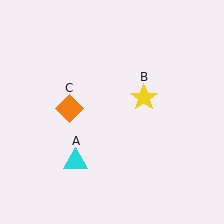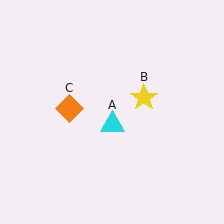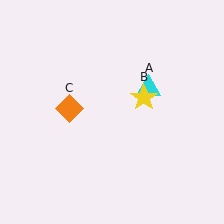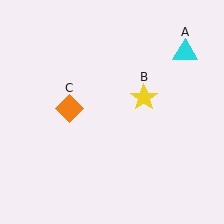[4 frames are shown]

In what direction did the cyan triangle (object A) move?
The cyan triangle (object A) moved up and to the right.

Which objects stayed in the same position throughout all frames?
Yellow star (object B) and orange diamond (object C) remained stationary.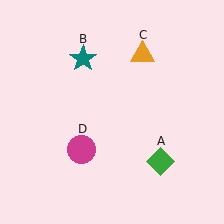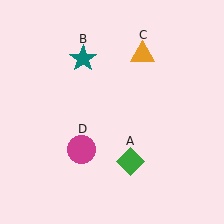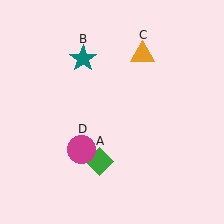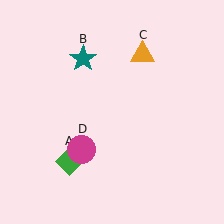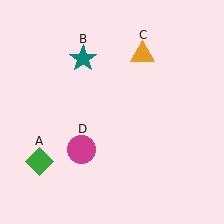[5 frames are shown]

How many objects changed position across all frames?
1 object changed position: green diamond (object A).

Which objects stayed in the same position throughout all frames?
Teal star (object B) and orange triangle (object C) and magenta circle (object D) remained stationary.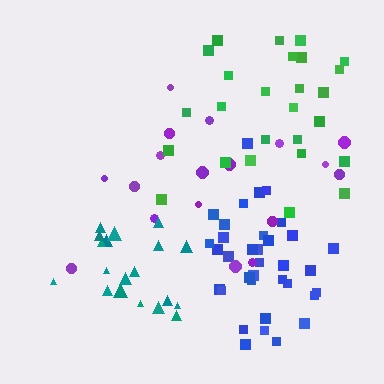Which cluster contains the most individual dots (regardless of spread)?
Blue (35).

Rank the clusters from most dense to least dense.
blue, teal, green, purple.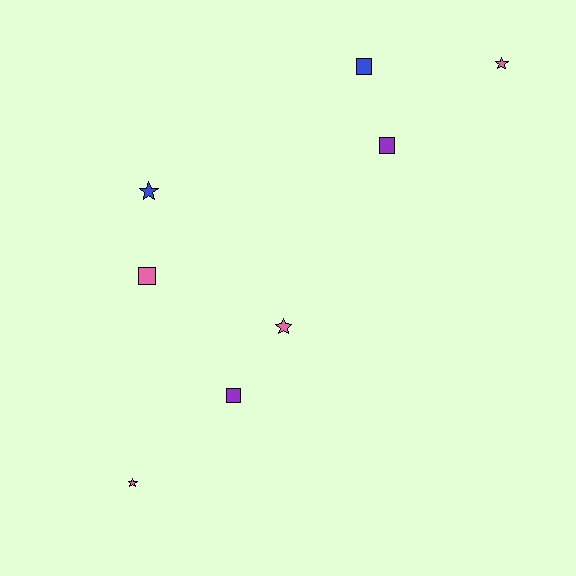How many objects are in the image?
There are 8 objects.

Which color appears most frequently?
Pink, with 4 objects.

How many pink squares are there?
There is 1 pink square.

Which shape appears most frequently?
Star, with 4 objects.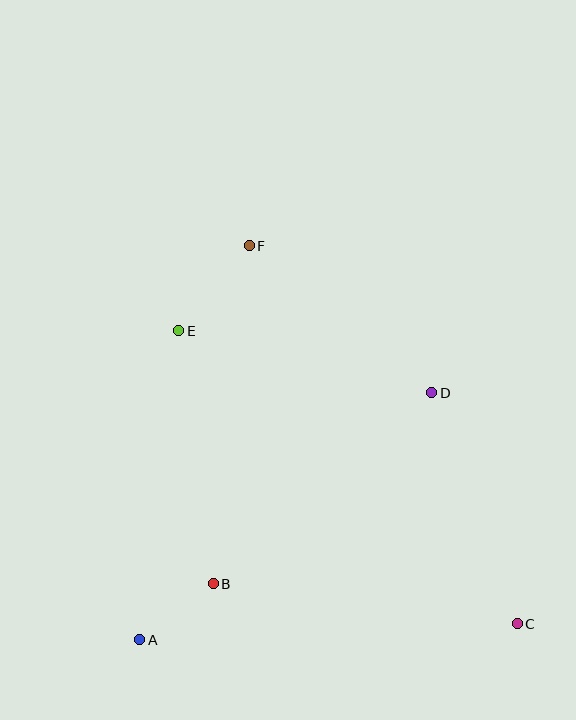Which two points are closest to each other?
Points A and B are closest to each other.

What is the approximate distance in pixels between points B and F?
The distance between B and F is approximately 340 pixels.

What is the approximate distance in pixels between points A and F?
The distance between A and F is approximately 409 pixels.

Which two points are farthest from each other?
Points C and F are farthest from each other.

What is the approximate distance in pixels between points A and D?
The distance between A and D is approximately 383 pixels.